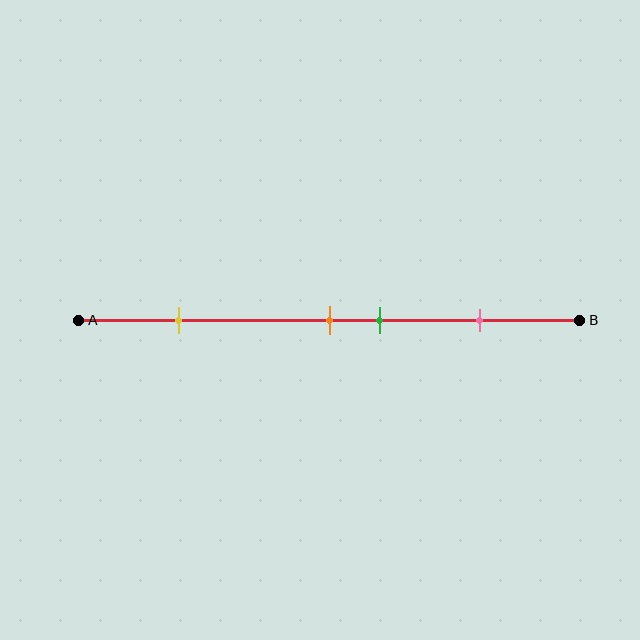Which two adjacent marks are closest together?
The orange and green marks are the closest adjacent pair.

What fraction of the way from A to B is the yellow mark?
The yellow mark is approximately 20% (0.2) of the way from A to B.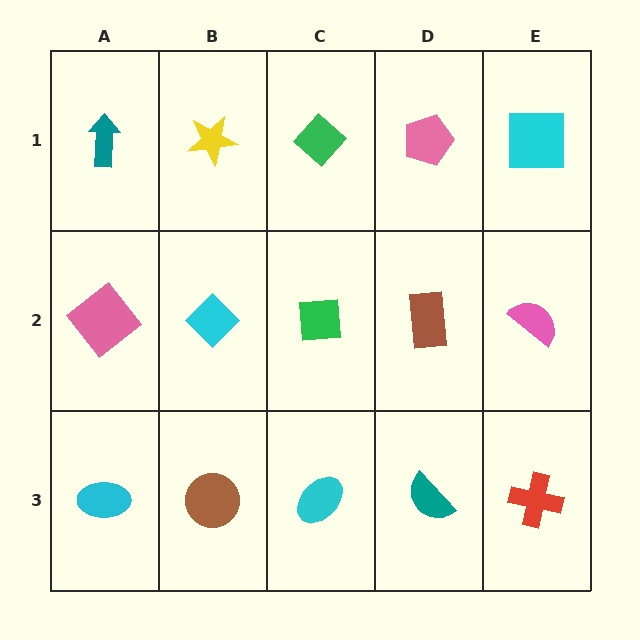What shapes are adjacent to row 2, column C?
A green diamond (row 1, column C), a cyan ellipse (row 3, column C), a cyan diamond (row 2, column B), a brown rectangle (row 2, column D).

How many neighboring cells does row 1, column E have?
2.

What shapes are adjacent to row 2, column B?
A yellow star (row 1, column B), a brown circle (row 3, column B), a pink diamond (row 2, column A), a green square (row 2, column C).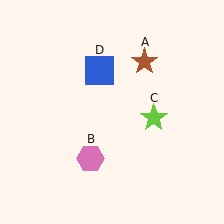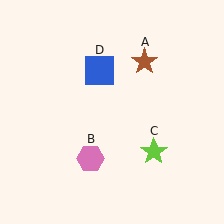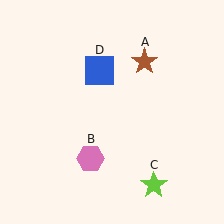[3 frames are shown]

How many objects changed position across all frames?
1 object changed position: lime star (object C).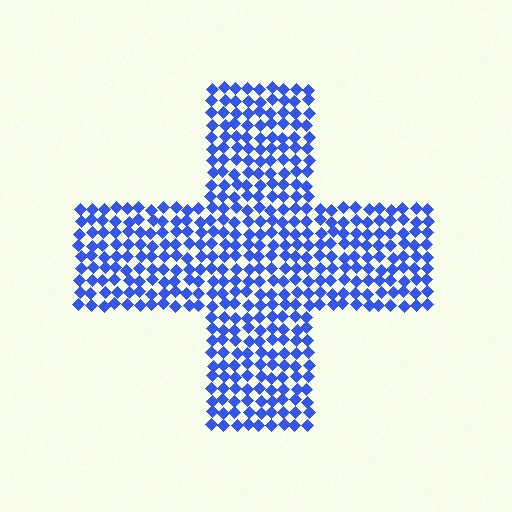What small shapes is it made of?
It is made of small diamonds.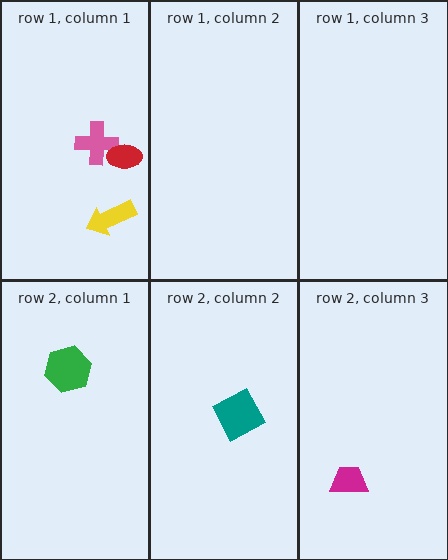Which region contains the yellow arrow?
The row 1, column 1 region.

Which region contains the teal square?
The row 2, column 2 region.